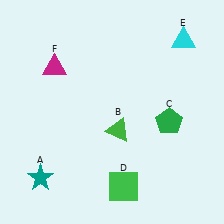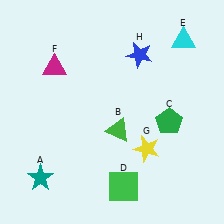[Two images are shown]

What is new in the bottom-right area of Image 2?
A yellow star (G) was added in the bottom-right area of Image 2.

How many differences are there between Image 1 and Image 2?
There are 2 differences between the two images.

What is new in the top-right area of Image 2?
A blue star (H) was added in the top-right area of Image 2.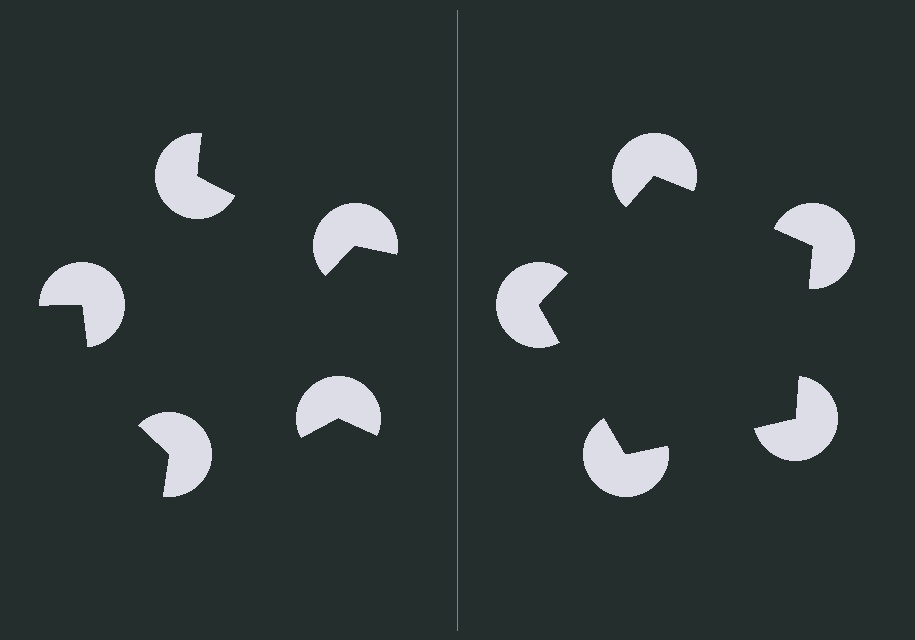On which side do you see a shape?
An illusory pentagon appears on the right side. On the left side the wedge cuts are rotated, so no coherent shape forms.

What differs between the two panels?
The pac-man discs are positioned identically on both sides; only the wedge orientations differ. On the right they align to a pentagon; on the left they are misaligned.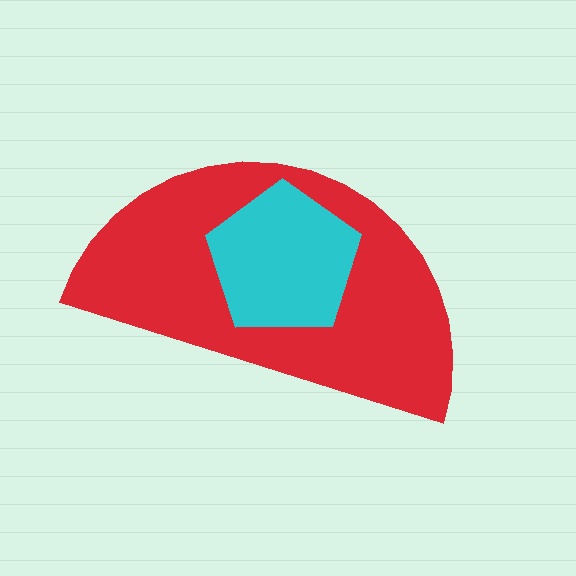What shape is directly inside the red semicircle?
The cyan pentagon.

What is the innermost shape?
The cyan pentagon.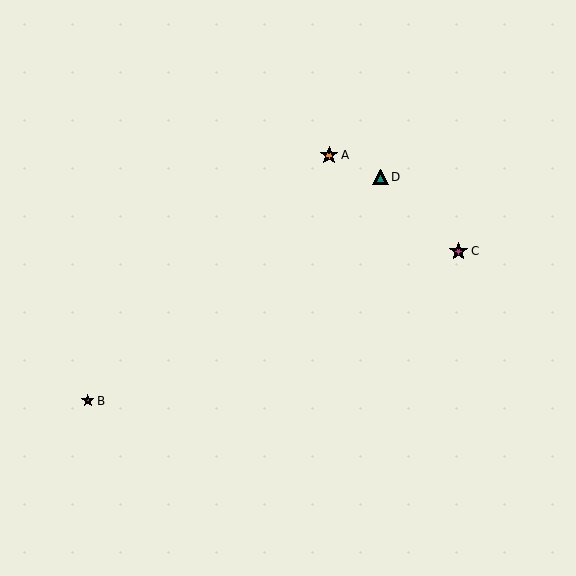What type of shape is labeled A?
Shape A is an orange star.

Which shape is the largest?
The magenta star (labeled C) is the largest.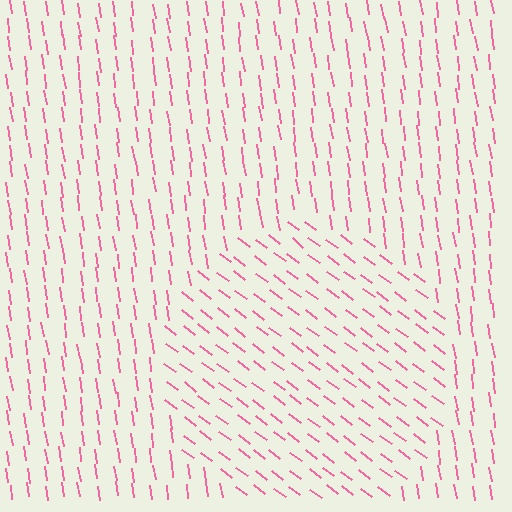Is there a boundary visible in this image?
Yes, there is a texture boundary formed by a change in line orientation.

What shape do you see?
I see a circle.